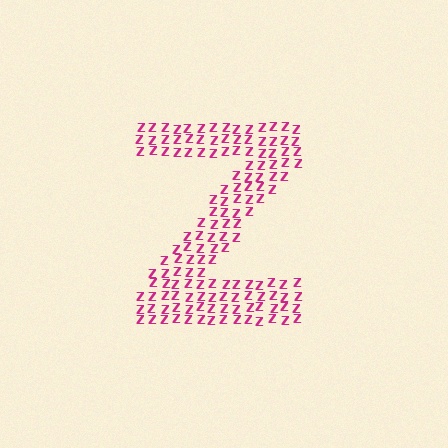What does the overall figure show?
The overall figure shows the letter Z.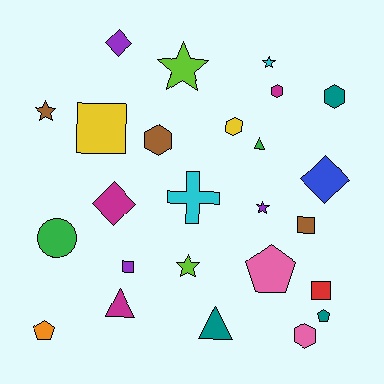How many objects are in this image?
There are 25 objects.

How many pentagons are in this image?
There are 3 pentagons.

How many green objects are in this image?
There are 2 green objects.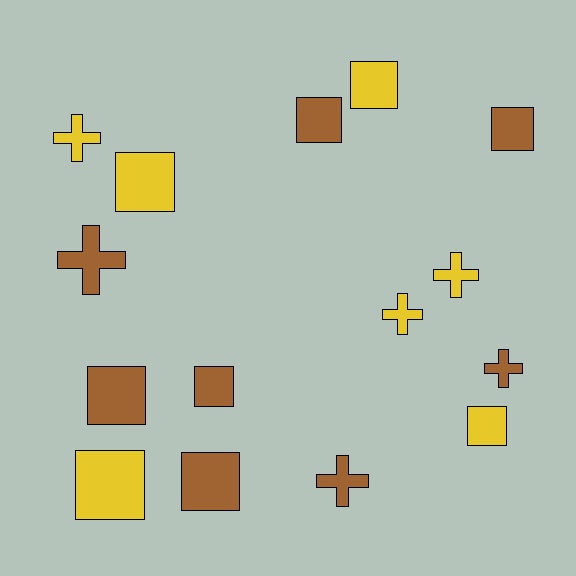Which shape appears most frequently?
Square, with 9 objects.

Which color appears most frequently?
Brown, with 8 objects.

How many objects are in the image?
There are 15 objects.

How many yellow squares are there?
There are 4 yellow squares.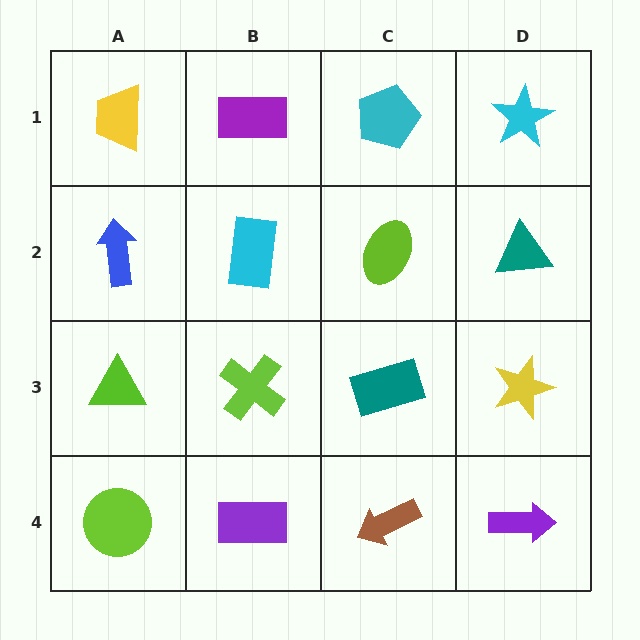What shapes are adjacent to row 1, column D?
A teal triangle (row 2, column D), a cyan pentagon (row 1, column C).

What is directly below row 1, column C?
A lime ellipse.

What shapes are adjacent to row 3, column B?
A cyan rectangle (row 2, column B), a purple rectangle (row 4, column B), a lime triangle (row 3, column A), a teal rectangle (row 3, column C).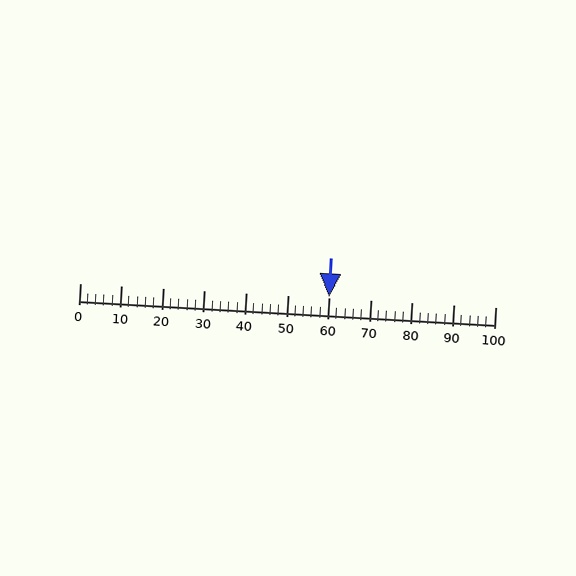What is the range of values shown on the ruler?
The ruler shows values from 0 to 100.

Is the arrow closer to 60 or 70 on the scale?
The arrow is closer to 60.